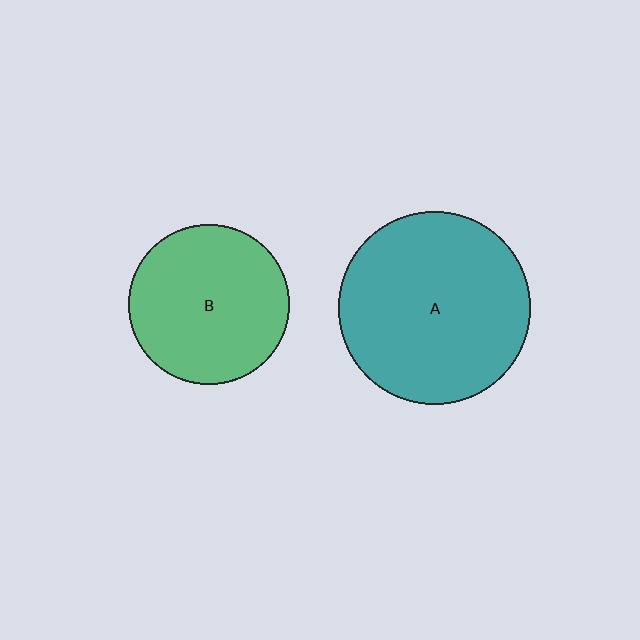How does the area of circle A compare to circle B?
Approximately 1.4 times.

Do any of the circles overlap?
No, none of the circles overlap.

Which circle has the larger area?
Circle A (teal).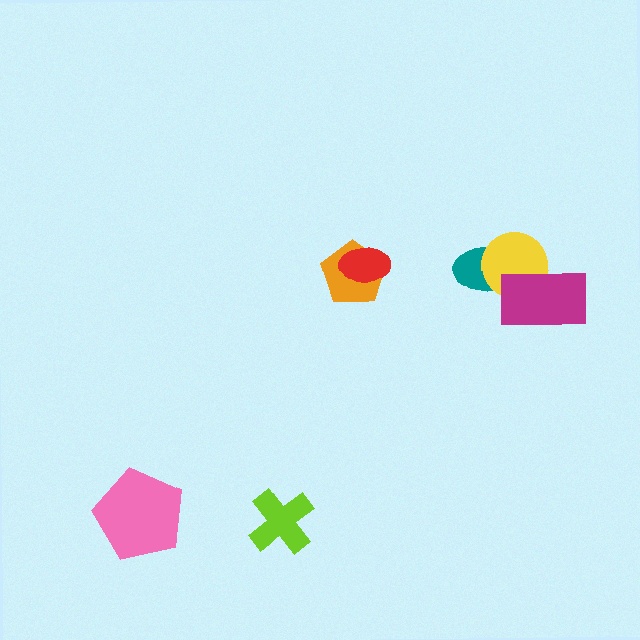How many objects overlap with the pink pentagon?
0 objects overlap with the pink pentagon.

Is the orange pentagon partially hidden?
Yes, it is partially covered by another shape.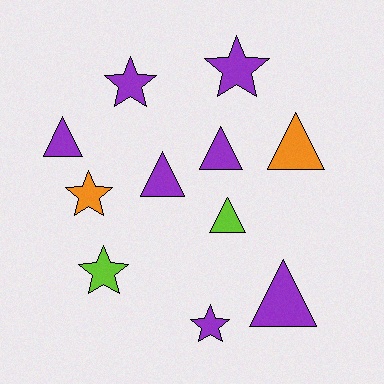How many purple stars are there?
There are 3 purple stars.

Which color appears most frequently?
Purple, with 7 objects.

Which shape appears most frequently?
Triangle, with 6 objects.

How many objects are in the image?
There are 11 objects.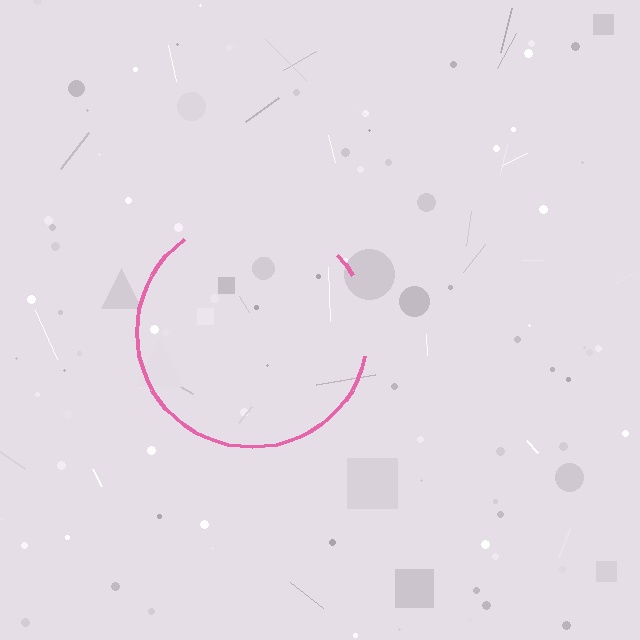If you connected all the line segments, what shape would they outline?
They would outline a circle.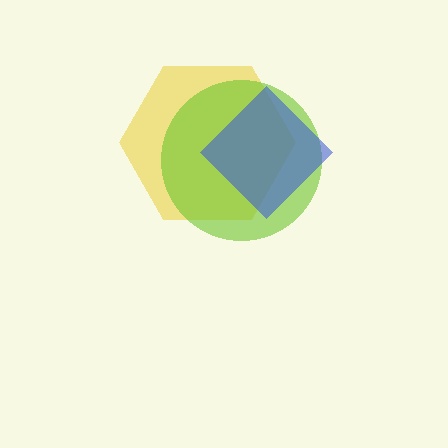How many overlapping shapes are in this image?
There are 3 overlapping shapes in the image.